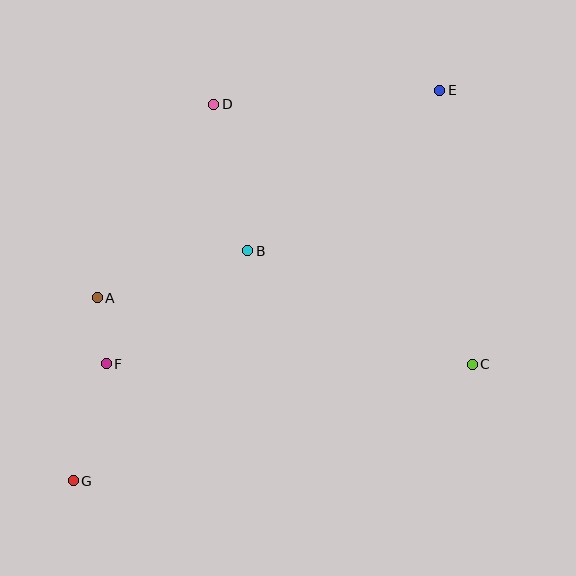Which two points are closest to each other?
Points A and F are closest to each other.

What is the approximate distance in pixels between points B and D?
The distance between B and D is approximately 150 pixels.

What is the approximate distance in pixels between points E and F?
The distance between E and F is approximately 432 pixels.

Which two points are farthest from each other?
Points E and G are farthest from each other.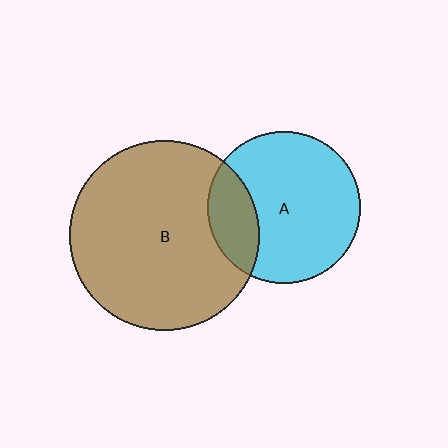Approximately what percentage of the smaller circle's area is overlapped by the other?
Approximately 20%.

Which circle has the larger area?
Circle B (brown).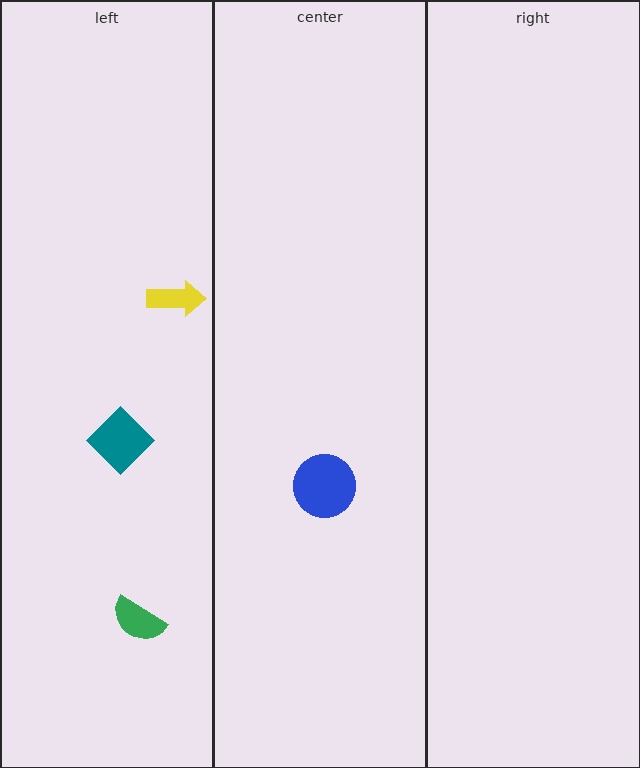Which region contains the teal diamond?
The left region.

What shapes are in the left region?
The yellow arrow, the green semicircle, the teal diamond.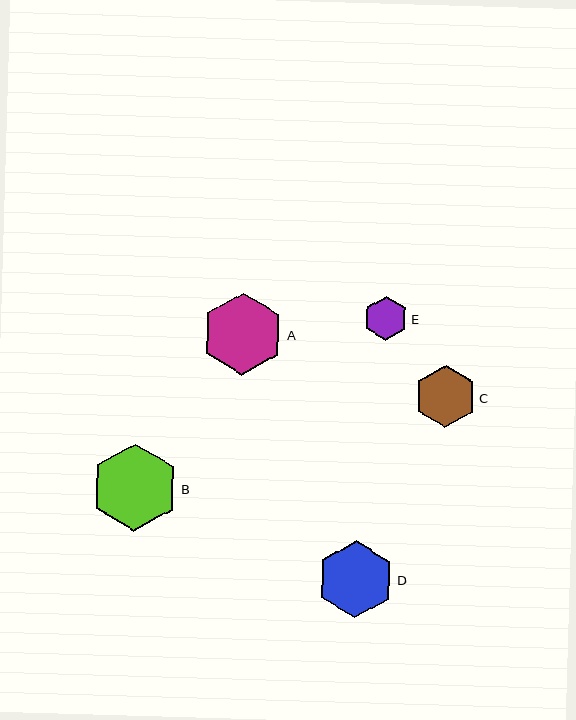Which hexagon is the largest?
Hexagon B is the largest with a size of approximately 87 pixels.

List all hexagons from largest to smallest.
From largest to smallest: B, A, D, C, E.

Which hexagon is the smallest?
Hexagon E is the smallest with a size of approximately 44 pixels.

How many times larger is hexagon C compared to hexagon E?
Hexagon C is approximately 1.4 times the size of hexagon E.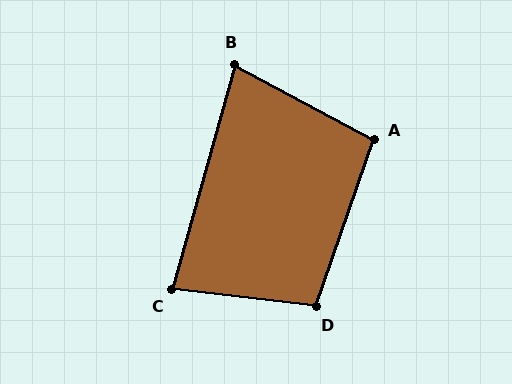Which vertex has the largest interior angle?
D, at approximately 103 degrees.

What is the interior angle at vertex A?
Approximately 99 degrees (obtuse).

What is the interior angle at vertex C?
Approximately 81 degrees (acute).